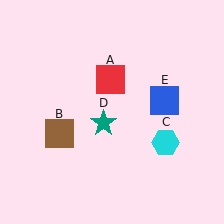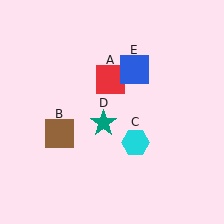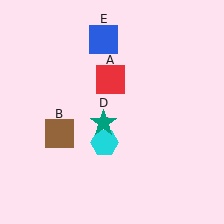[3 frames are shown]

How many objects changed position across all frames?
2 objects changed position: cyan hexagon (object C), blue square (object E).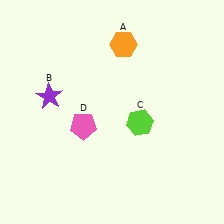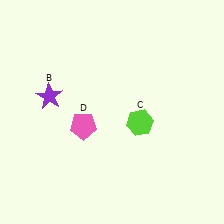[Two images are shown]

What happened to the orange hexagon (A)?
The orange hexagon (A) was removed in Image 2. It was in the top-right area of Image 1.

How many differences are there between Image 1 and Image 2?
There is 1 difference between the two images.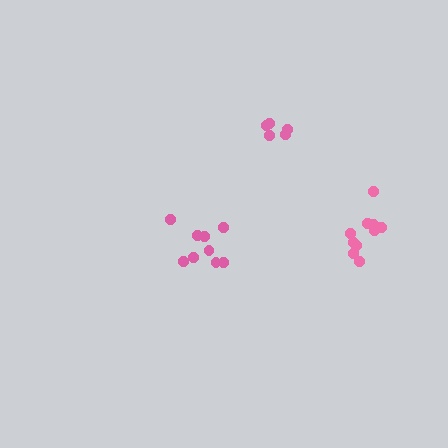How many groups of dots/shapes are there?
There are 3 groups.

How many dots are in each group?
Group 1: 9 dots, Group 2: 5 dots, Group 3: 10 dots (24 total).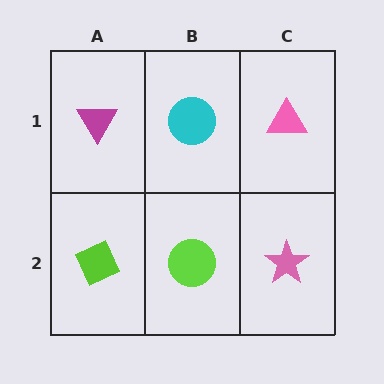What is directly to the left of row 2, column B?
A lime diamond.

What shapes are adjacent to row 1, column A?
A lime diamond (row 2, column A), a cyan circle (row 1, column B).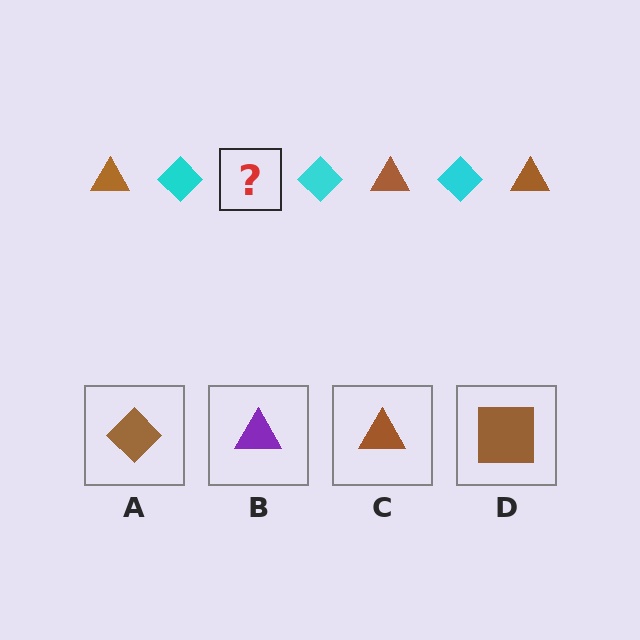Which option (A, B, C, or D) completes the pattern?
C.